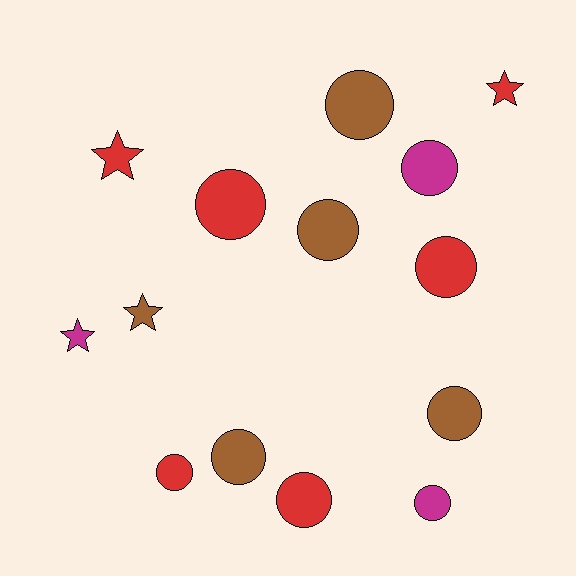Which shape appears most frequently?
Circle, with 10 objects.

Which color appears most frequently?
Red, with 6 objects.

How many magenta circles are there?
There are 2 magenta circles.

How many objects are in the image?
There are 14 objects.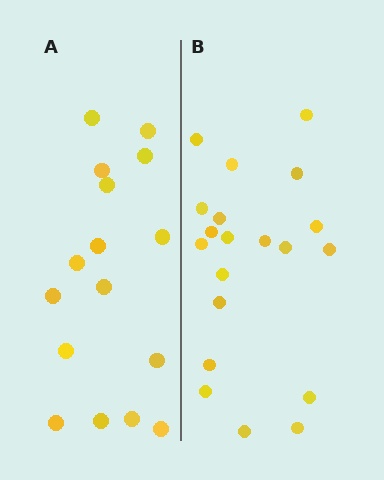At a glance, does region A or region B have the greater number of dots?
Region B (the right region) has more dots.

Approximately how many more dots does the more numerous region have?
Region B has about 4 more dots than region A.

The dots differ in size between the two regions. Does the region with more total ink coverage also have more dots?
No. Region A has more total ink coverage because its dots are larger, but region B actually contains more individual dots. Total area can be misleading — the number of items is what matters here.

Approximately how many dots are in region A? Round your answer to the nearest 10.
About 20 dots. (The exact count is 16, which rounds to 20.)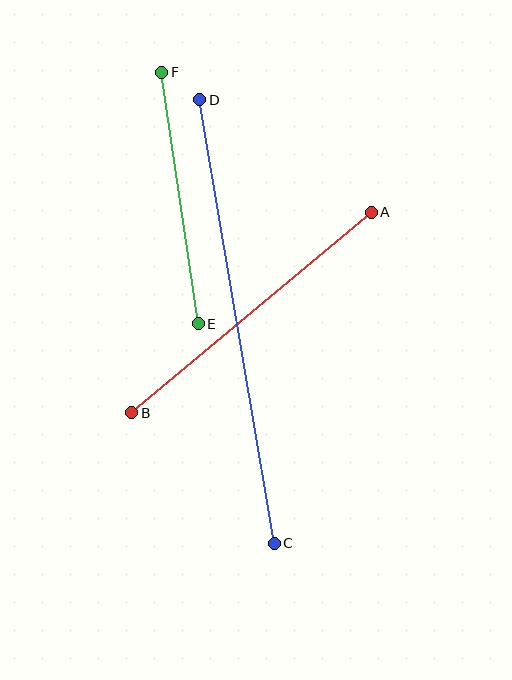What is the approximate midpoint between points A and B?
The midpoint is at approximately (252, 313) pixels.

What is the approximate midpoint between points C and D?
The midpoint is at approximately (237, 322) pixels.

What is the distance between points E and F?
The distance is approximately 254 pixels.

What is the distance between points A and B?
The distance is approximately 312 pixels.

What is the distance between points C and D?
The distance is approximately 450 pixels.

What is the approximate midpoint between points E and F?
The midpoint is at approximately (180, 198) pixels.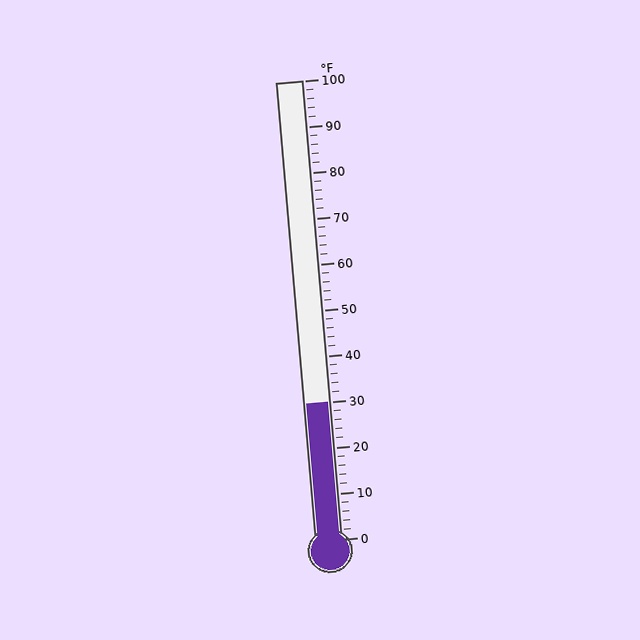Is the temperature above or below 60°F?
The temperature is below 60°F.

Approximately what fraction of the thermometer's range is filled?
The thermometer is filled to approximately 30% of its range.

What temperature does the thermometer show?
The thermometer shows approximately 30°F.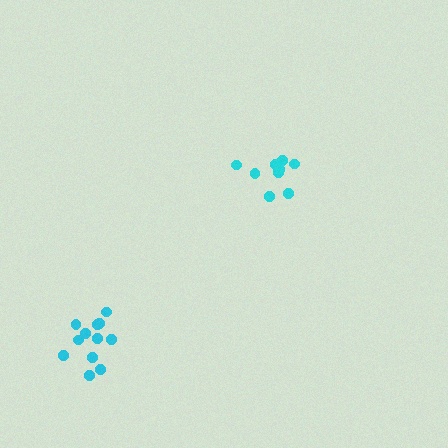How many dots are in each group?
Group 1: 9 dots, Group 2: 12 dots (21 total).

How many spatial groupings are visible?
There are 2 spatial groupings.